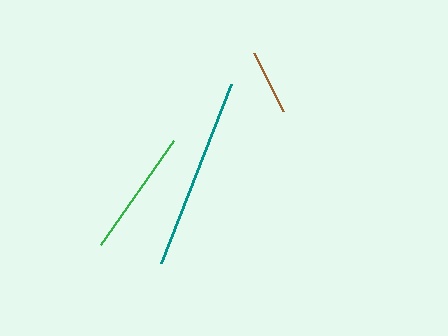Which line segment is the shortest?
The brown line is the shortest at approximately 64 pixels.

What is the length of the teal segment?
The teal segment is approximately 193 pixels long.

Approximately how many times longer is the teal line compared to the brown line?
The teal line is approximately 3.0 times the length of the brown line.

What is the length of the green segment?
The green segment is approximately 127 pixels long.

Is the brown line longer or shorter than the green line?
The green line is longer than the brown line.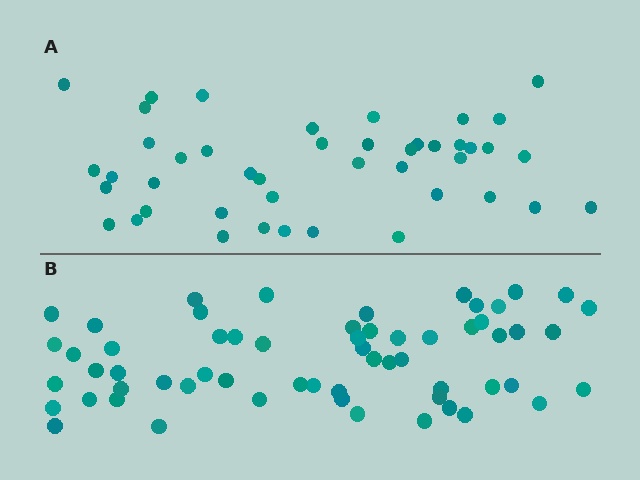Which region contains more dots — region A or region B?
Region B (the bottom region) has more dots.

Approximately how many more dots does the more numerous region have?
Region B has approximately 15 more dots than region A.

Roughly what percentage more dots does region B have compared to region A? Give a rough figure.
About 35% more.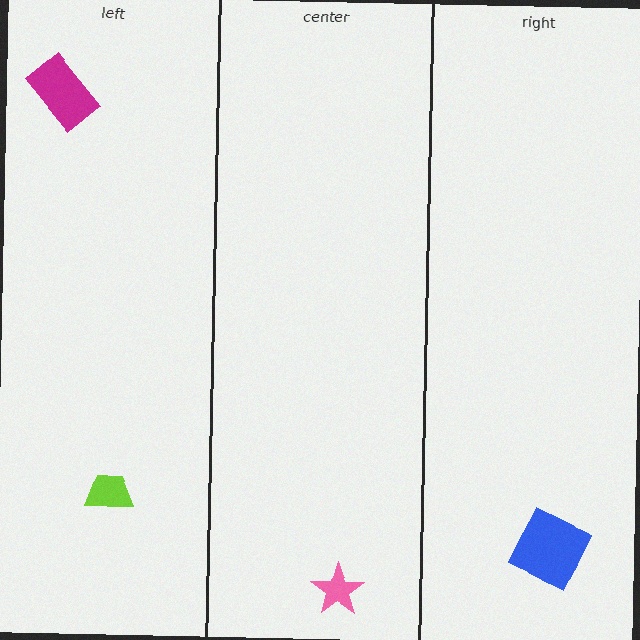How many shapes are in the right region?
1.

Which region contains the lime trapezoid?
The left region.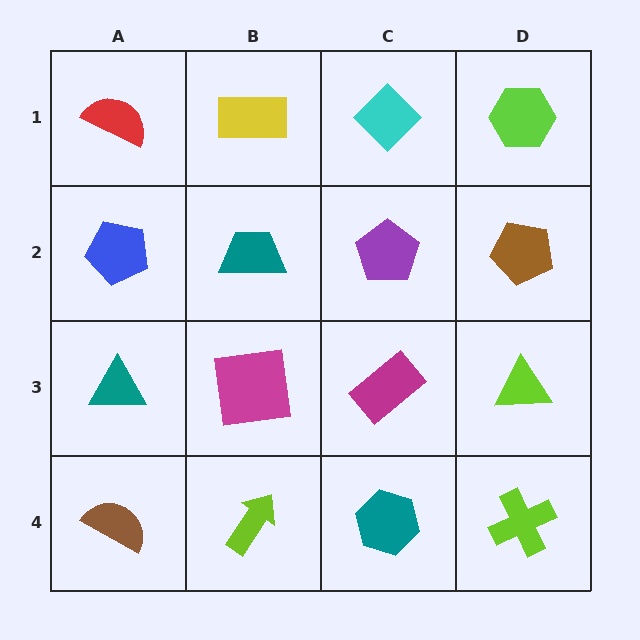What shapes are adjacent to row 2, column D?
A lime hexagon (row 1, column D), a lime triangle (row 3, column D), a purple pentagon (row 2, column C).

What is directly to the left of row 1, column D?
A cyan diamond.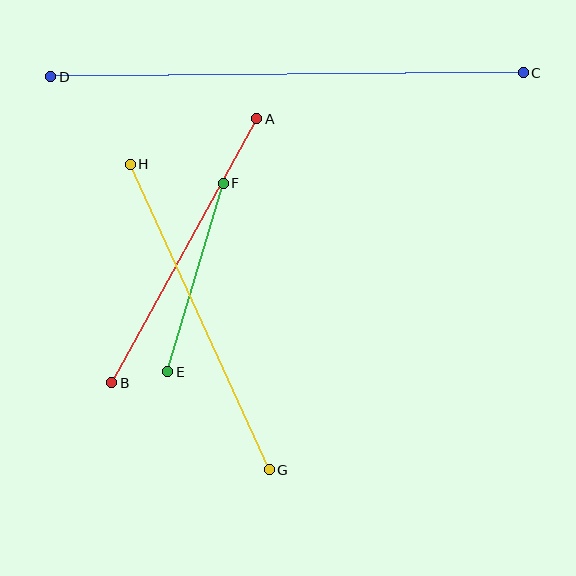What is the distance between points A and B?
The distance is approximately 301 pixels.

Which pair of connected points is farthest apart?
Points C and D are farthest apart.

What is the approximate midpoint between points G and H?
The midpoint is at approximately (200, 317) pixels.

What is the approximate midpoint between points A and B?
The midpoint is at approximately (184, 251) pixels.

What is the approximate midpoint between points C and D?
The midpoint is at approximately (287, 75) pixels.